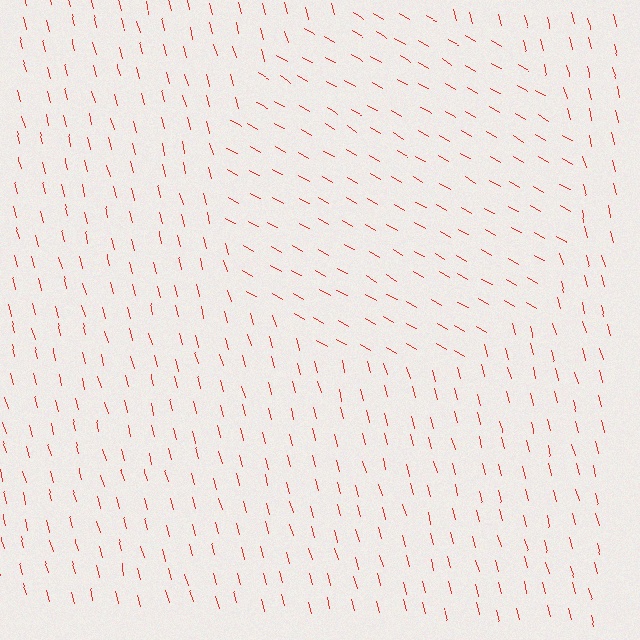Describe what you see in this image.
The image is filled with small red line segments. A circle region in the image has lines oriented differently from the surrounding lines, creating a visible texture boundary.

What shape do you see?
I see a circle.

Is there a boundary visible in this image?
Yes, there is a texture boundary formed by a change in line orientation.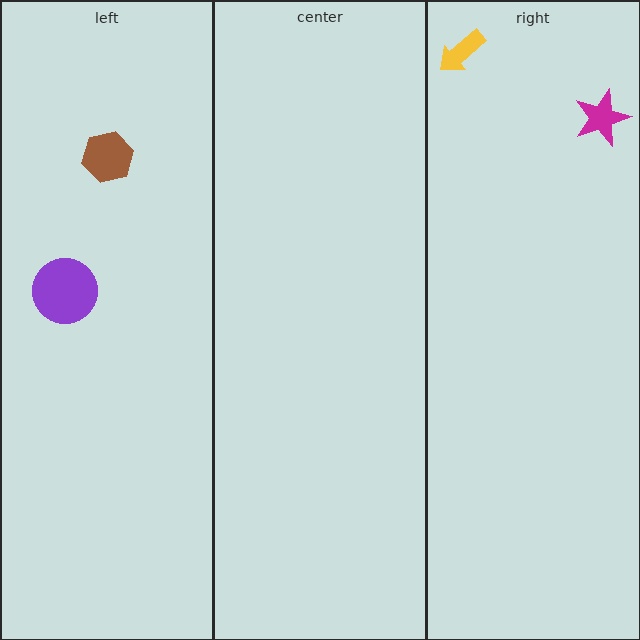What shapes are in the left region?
The purple circle, the brown hexagon.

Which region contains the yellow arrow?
The right region.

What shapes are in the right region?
The yellow arrow, the magenta star.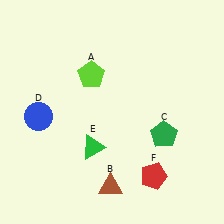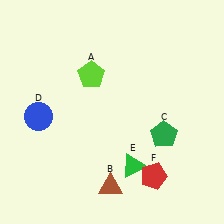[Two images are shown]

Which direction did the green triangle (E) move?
The green triangle (E) moved right.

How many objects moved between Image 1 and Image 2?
1 object moved between the two images.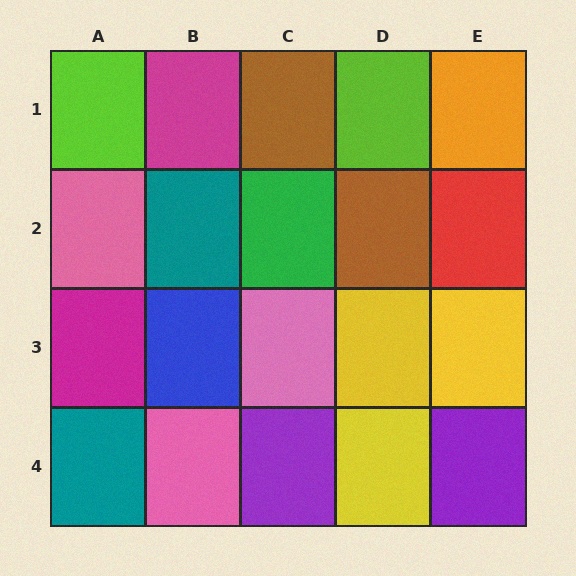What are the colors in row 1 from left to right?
Lime, magenta, brown, lime, orange.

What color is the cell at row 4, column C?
Purple.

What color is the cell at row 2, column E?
Red.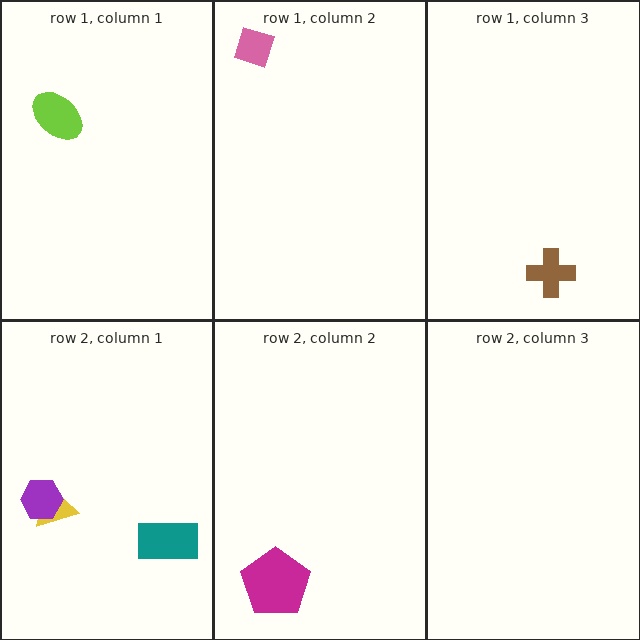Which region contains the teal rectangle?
The row 2, column 1 region.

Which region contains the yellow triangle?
The row 2, column 1 region.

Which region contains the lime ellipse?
The row 1, column 1 region.